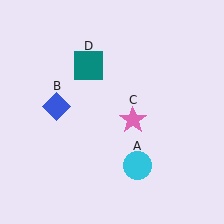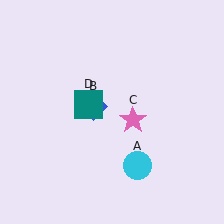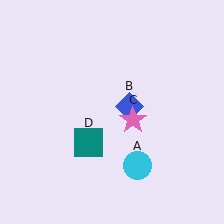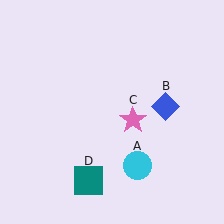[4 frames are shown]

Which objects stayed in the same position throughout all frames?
Cyan circle (object A) and pink star (object C) remained stationary.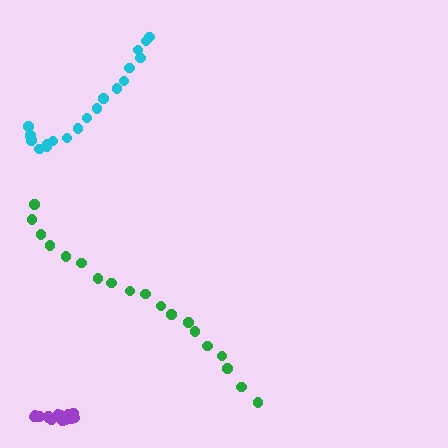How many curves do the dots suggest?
There are 3 distinct paths.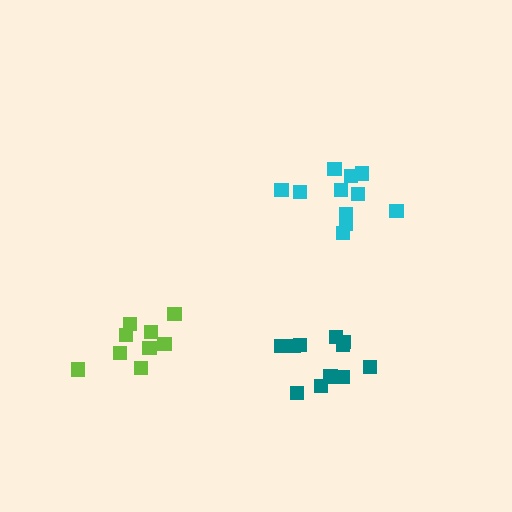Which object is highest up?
The cyan cluster is topmost.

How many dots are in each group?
Group 1: 12 dots, Group 2: 11 dots, Group 3: 9 dots (32 total).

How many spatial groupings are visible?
There are 3 spatial groupings.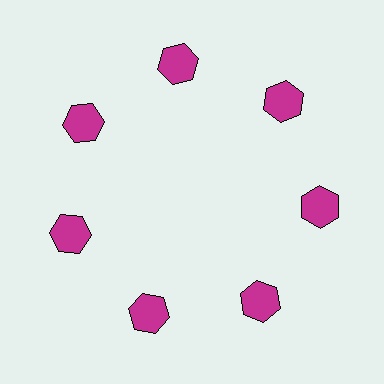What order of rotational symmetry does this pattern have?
This pattern has 7-fold rotational symmetry.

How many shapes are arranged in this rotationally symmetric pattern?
There are 7 shapes, arranged in 7 groups of 1.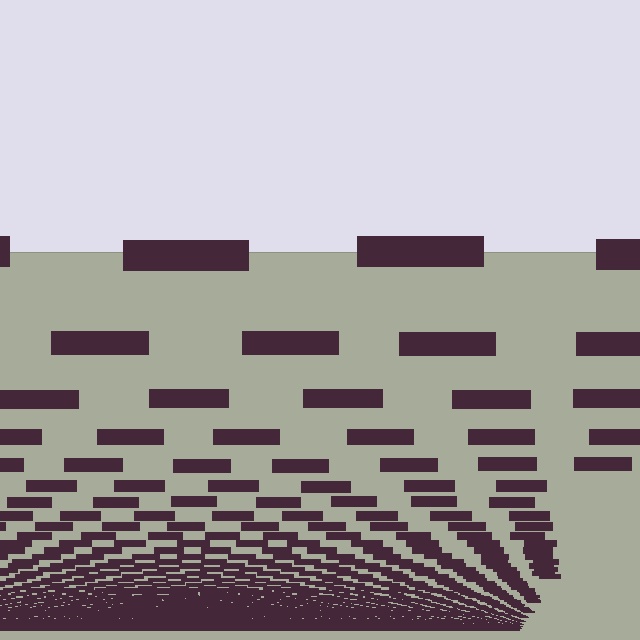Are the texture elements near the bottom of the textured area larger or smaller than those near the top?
Smaller. The gradient is inverted — elements near the bottom are smaller and denser.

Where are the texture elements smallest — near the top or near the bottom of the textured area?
Near the bottom.